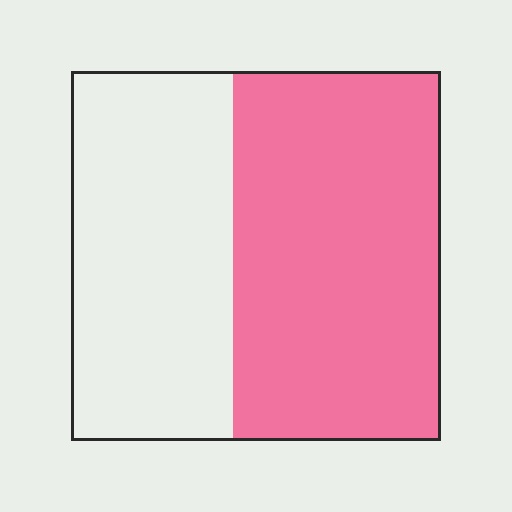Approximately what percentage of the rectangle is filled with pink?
Approximately 55%.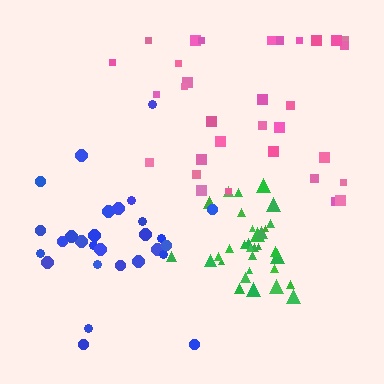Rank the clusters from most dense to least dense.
green, blue, pink.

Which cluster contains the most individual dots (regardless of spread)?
Pink (34).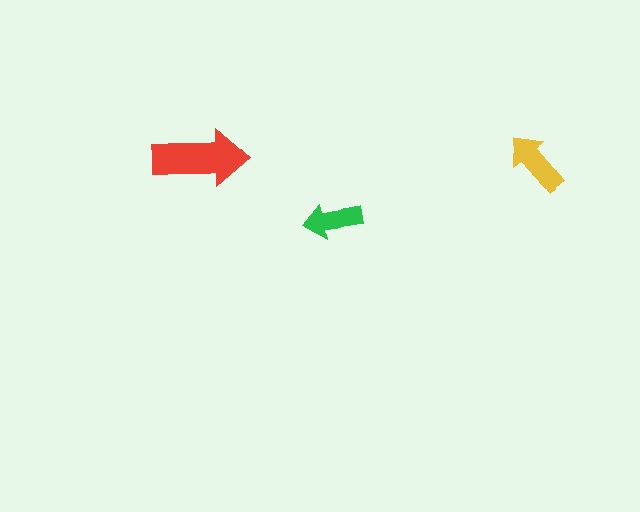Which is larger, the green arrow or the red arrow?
The red one.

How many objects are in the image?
There are 3 objects in the image.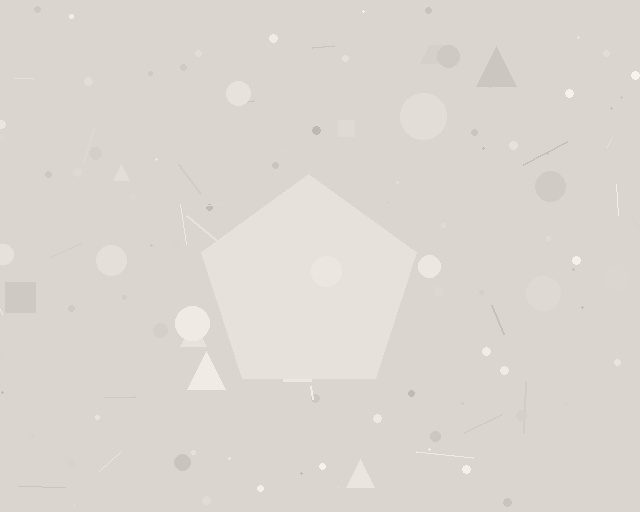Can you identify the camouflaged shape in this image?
The camouflaged shape is a pentagon.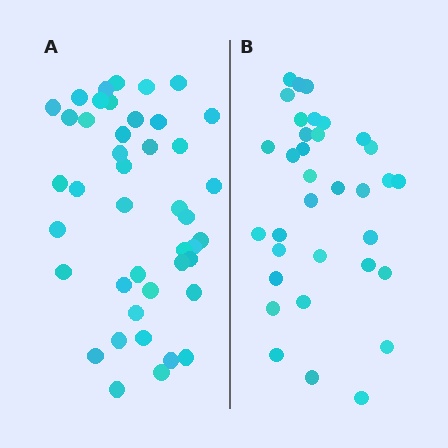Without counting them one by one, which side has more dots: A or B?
Region A (the left region) has more dots.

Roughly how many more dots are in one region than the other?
Region A has roughly 8 or so more dots than region B.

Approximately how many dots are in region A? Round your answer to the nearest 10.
About 40 dots. (The exact count is 43, which rounds to 40.)